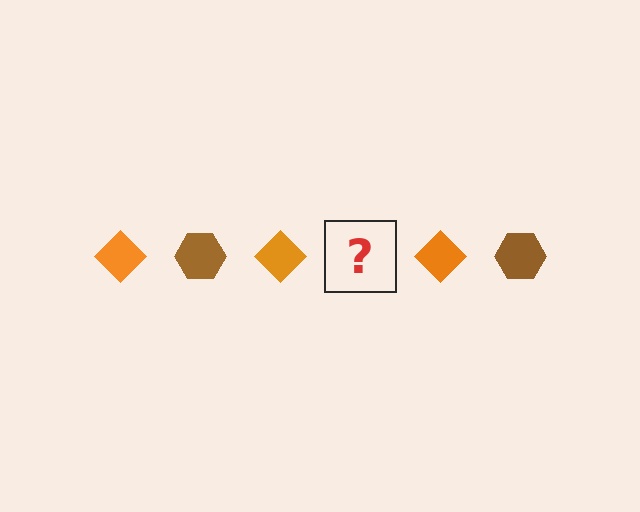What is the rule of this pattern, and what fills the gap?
The rule is that the pattern alternates between orange diamond and brown hexagon. The gap should be filled with a brown hexagon.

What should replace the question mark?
The question mark should be replaced with a brown hexagon.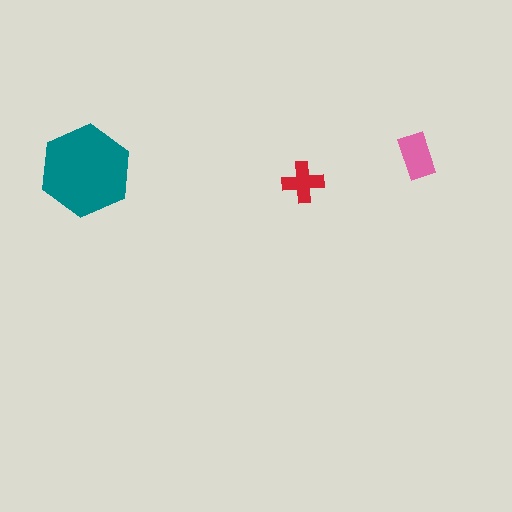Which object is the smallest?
The red cross.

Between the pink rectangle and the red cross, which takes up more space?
The pink rectangle.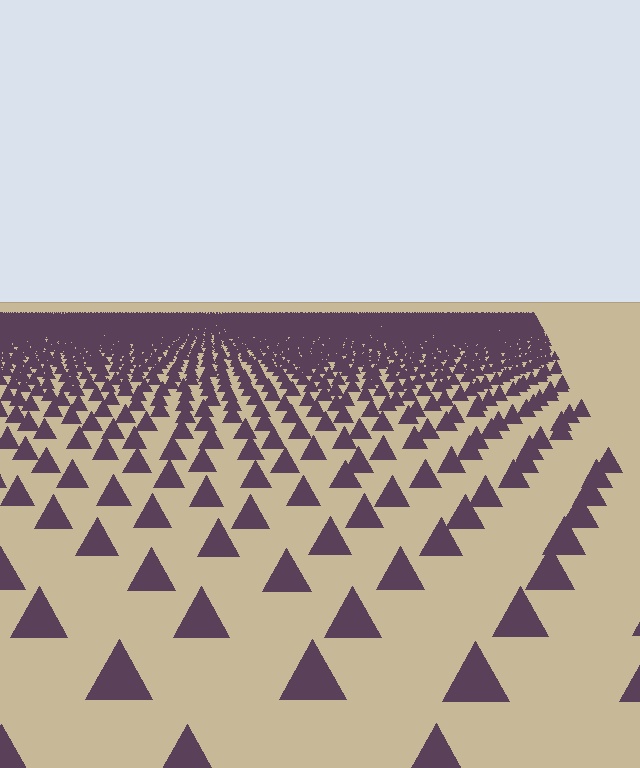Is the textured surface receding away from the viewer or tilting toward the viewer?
The surface is receding away from the viewer. Texture elements get smaller and denser toward the top.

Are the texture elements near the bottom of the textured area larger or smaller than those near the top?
Larger. Near the bottom, elements are closer to the viewer and appear at a bigger on-screen size.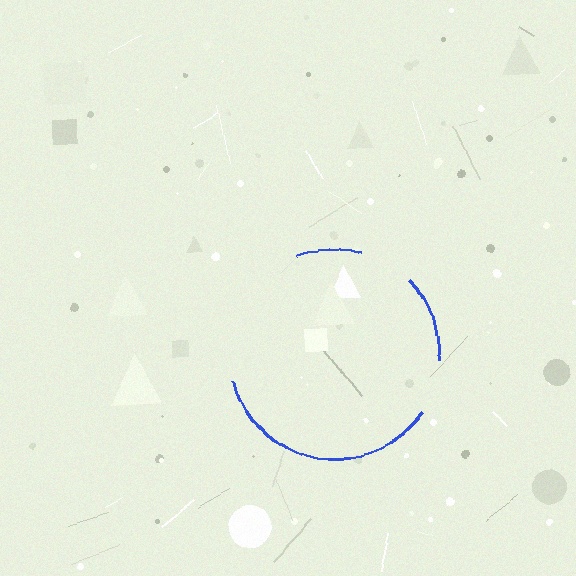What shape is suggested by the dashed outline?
The dashed outline suggests a circle.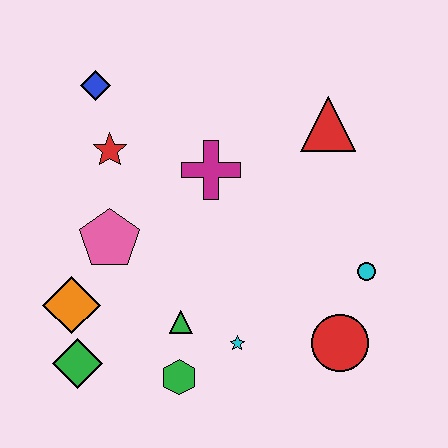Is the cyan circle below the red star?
Yes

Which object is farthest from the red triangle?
The green diamond is farthest from the red triangle.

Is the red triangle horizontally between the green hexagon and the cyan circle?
Yes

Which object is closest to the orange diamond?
The green diamond is closest to the orange diamond.